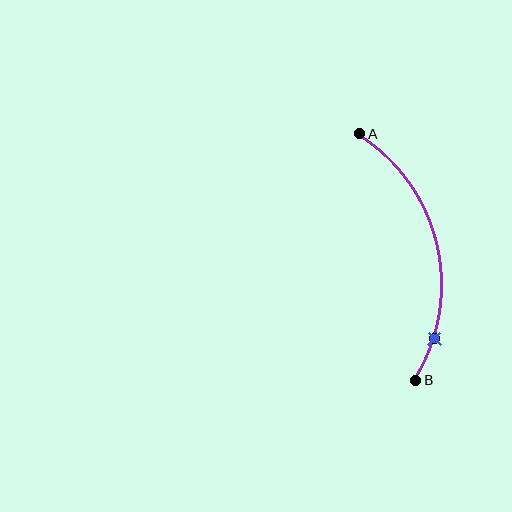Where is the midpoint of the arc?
The arc midpoint is the point on the curve farthest from the straight line joining A and B. It sits to the right of that line.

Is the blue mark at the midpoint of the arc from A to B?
No. The blue mark lies on the arc but is closer to endpoint B. The arc midpoint would be at the point on the curve equidistant along the arc from both A and B.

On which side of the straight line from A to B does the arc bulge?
The arc bulges to the right of the straight line connecting A and B.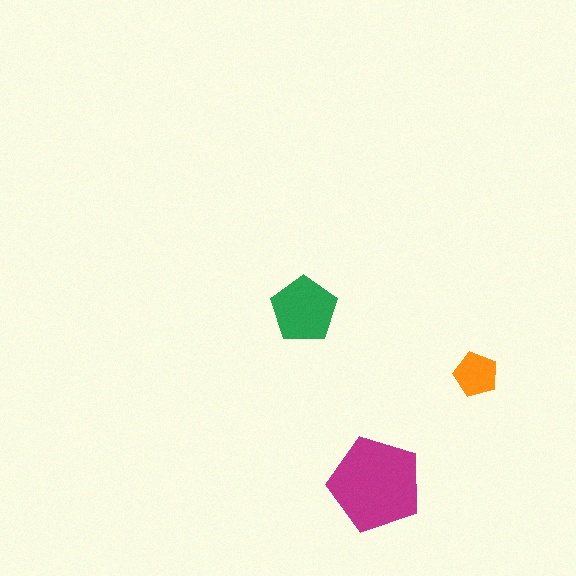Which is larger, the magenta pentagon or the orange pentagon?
The magenta one.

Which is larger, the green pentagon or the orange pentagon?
The green one.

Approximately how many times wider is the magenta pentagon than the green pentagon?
About 1.5 times wider.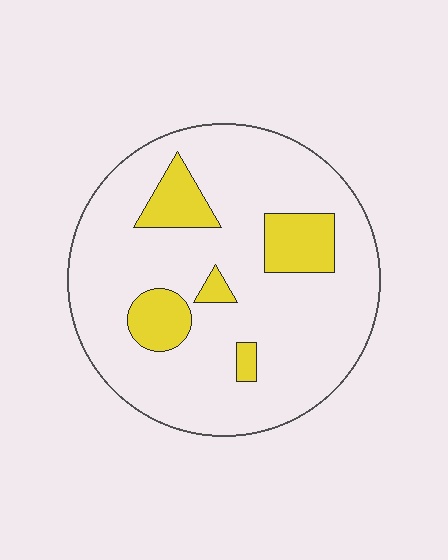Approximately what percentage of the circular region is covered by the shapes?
Approximately 15%.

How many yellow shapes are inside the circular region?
5.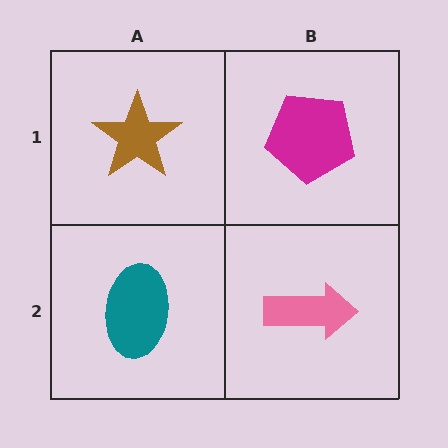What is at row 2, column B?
A pink arrow.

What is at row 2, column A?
A teal ellipse.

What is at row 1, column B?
A magenta pentagon.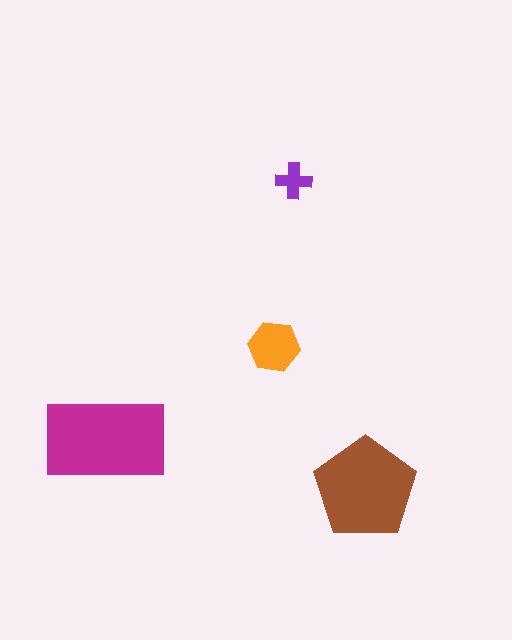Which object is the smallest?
The purple cross.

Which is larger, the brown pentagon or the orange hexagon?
The brown pentagon.